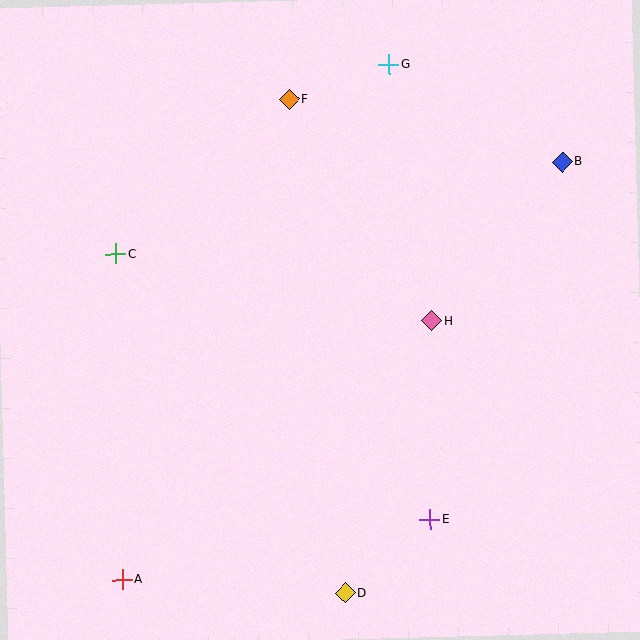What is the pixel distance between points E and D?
The distance between E and D is 112 pixels.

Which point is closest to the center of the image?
Point H at (432, 321) is closest to the center.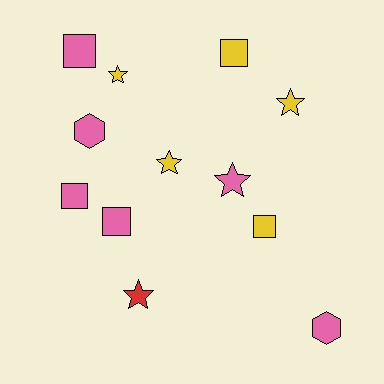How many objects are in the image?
There are 12 objects.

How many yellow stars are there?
There are 3 yellow stars.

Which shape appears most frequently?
Star, with 5 objects.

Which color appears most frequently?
Pink, with 6 objects.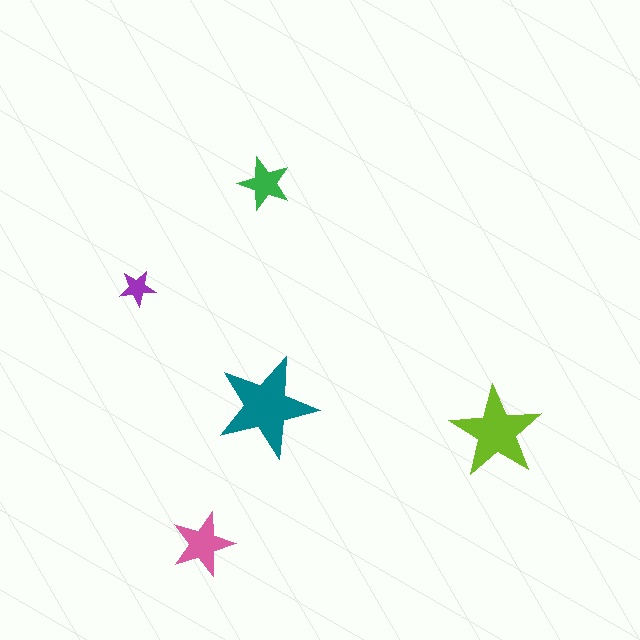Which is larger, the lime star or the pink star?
The lime one.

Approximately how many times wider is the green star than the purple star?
About 1.5 times wider.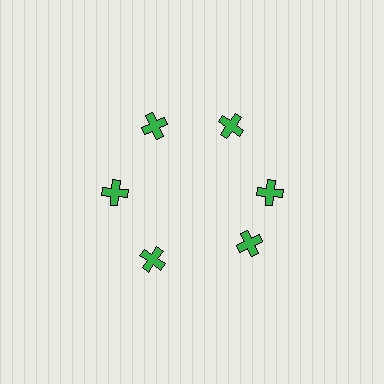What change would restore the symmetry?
The symmetry would be restored by rotating it back into even spacing with its neighbors so that all 6 crosses sit at equal angles and equal distance from the center.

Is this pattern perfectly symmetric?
No. The 6 green crosses are arranged in a ring, but one element near the 5 o'clock position is rotated out of alignment along the ring, breaking the 6-fold rotational symmetry.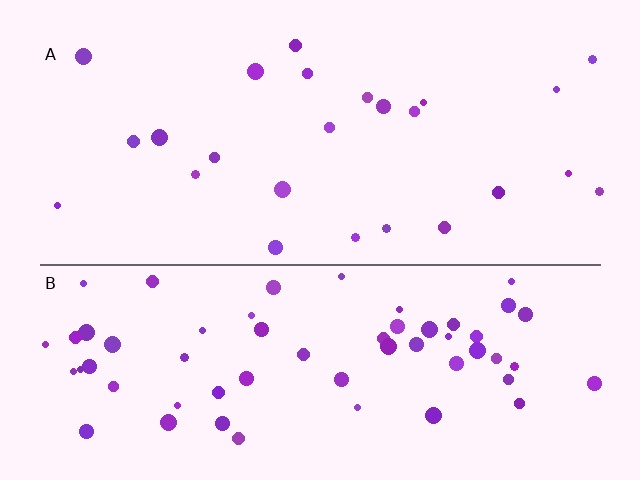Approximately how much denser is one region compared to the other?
Approximately 2.5× — region B over region A.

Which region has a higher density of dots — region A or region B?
B (the bottom).